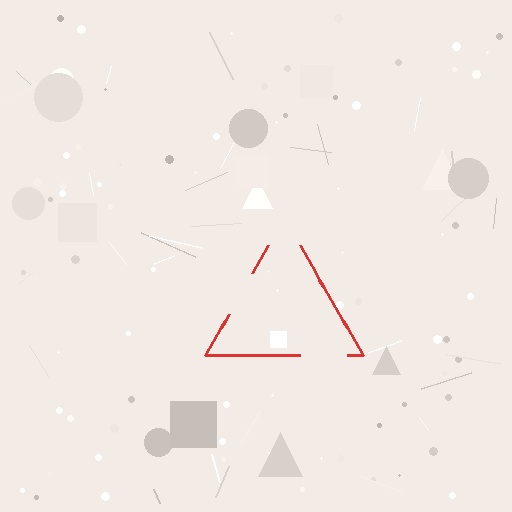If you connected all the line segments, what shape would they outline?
They would outline a triangle.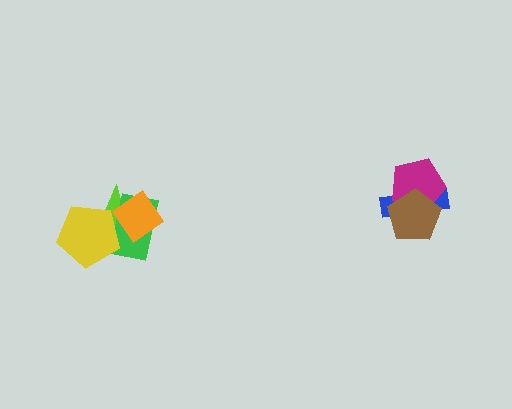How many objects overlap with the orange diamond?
3 objects overlap with the orange diamond.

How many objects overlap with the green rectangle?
3 objects overlap with the green rectangle.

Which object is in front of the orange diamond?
The yellow pentagon is in front of the orange diamond.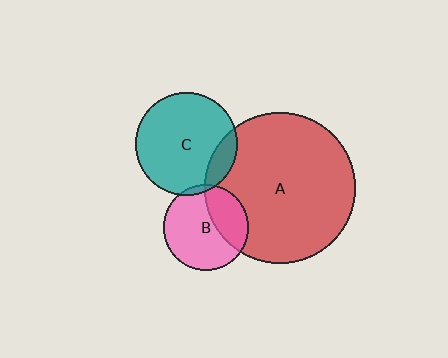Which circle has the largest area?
Circle A (red).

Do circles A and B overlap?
Yes.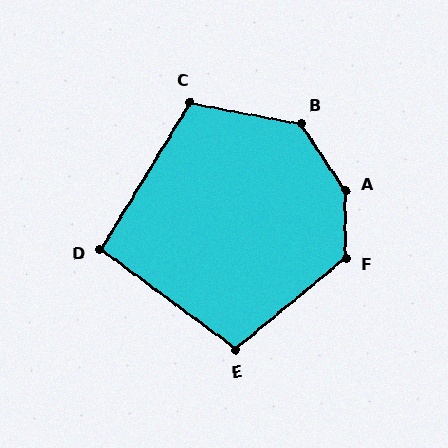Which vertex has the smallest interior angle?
D, at approximately 95 degrees.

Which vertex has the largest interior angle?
A, at approximately 146 degrees.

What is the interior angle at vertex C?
Approximately 110 degrees (obtuse).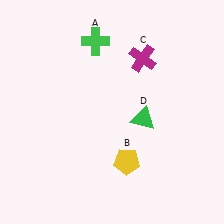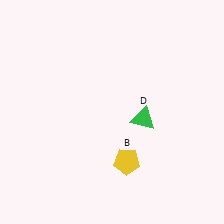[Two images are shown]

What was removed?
The magenta cross (C), the green cross (A) were removed in Image 2.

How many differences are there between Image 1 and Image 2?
There are 2 differences between the two images.